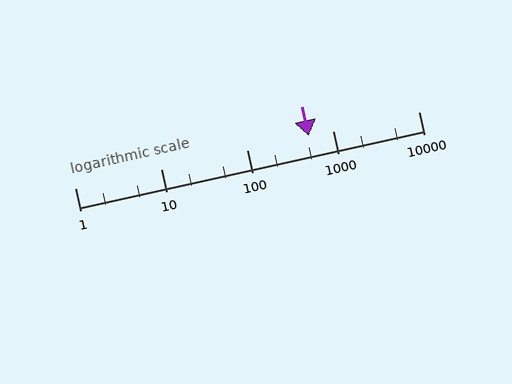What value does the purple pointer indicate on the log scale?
The pointer indicates approximately 520.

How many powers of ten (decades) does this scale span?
The scale spans 4 decades, from 1 to 10000.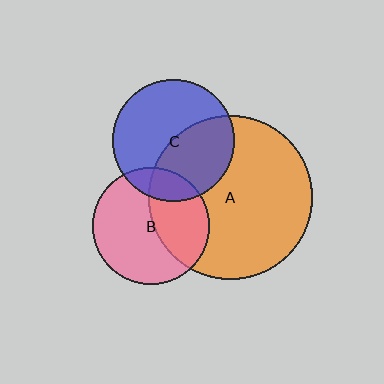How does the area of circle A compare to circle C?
Approximately 1.8 times.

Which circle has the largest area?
Circle A (orange).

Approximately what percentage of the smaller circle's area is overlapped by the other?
Approximately 40%.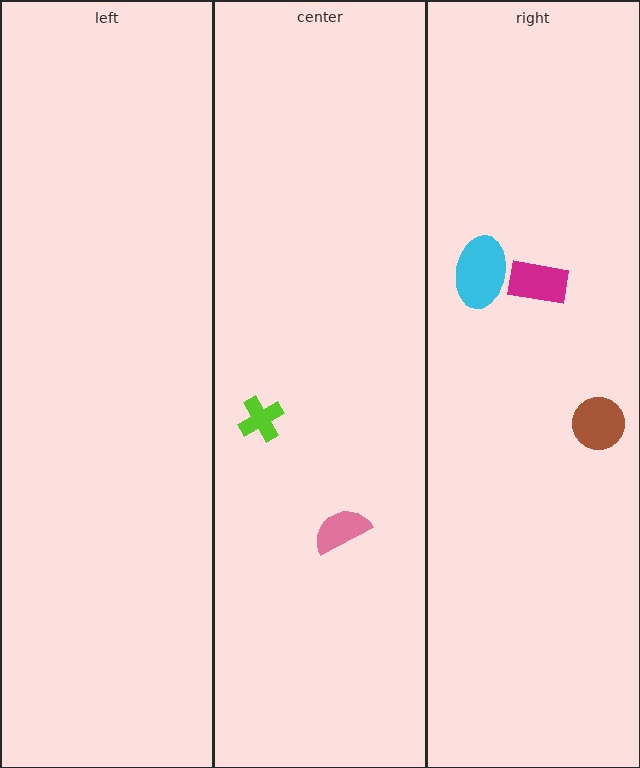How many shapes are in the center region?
2.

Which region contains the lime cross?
The center region.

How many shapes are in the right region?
3.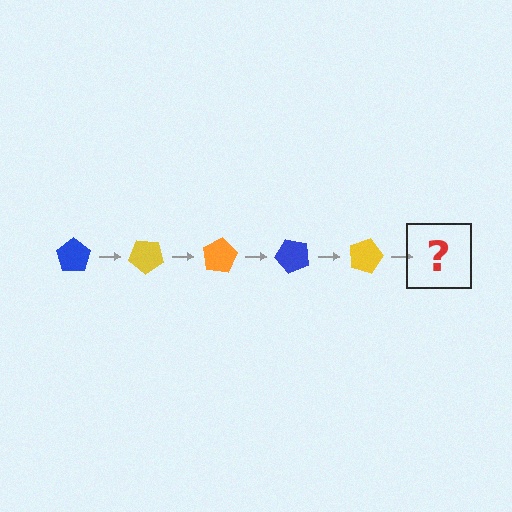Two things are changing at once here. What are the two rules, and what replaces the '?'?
The two rules are that it rotates 40 degrees each step and the color cycles through blue, yellow, and orange. The '?' should be an orange pentagon, rotated 200 degrees from the start.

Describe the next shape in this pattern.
It should be an orange pentagon, rotated 200 degrees from the start.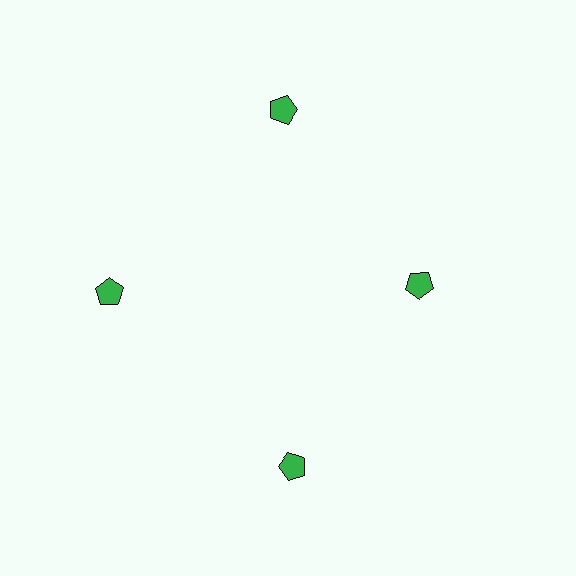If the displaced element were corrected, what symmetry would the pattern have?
It would have 4-fold rotational symmetry — the pattern would map onto itself every 90 degrees.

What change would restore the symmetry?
The symmetry would be restored by moving it outward, back onto the ring so that all 4 pentagons sit at equal angles and equal distance from the center.